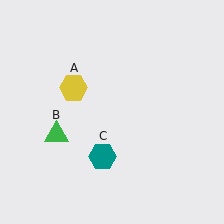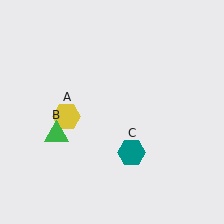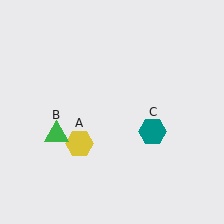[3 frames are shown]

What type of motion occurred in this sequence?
The yellow hexagon (object A), teal hexagon (object C) rotated counterclockwise around the center of the scene.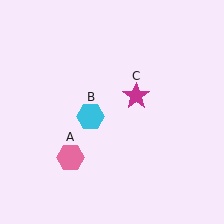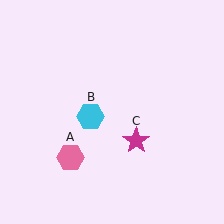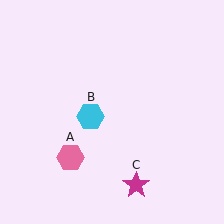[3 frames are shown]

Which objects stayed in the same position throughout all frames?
Pink hexagon (object A) and cyan hexagon (object B) remained stationary.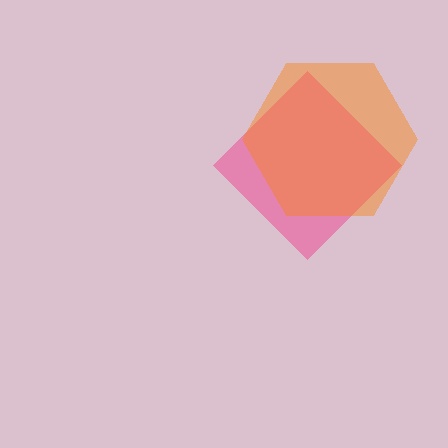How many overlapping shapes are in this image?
There are 2 overlapping shapes in the image.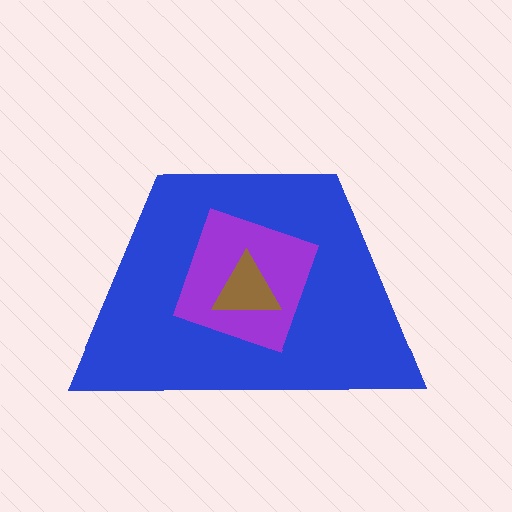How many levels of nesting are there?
3.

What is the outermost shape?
The blue trapezoid.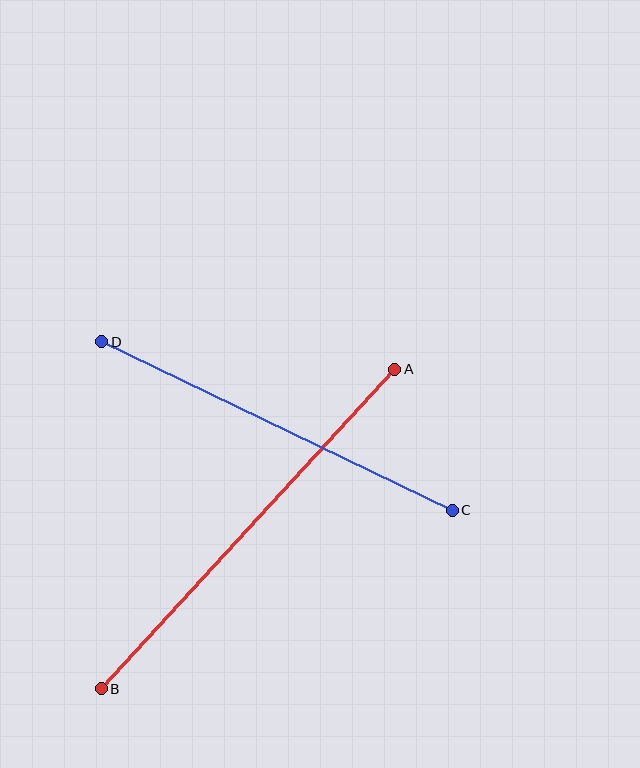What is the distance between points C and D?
The distance is approximately 389 pixels.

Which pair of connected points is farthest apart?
Points A and B are farthest apart.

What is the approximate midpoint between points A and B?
The midpoint is at approximately (248, 529) pixels.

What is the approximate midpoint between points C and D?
The midpoint is at approximately (277, 426) pixels.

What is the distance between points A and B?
The distance is approximately 434 pixels.